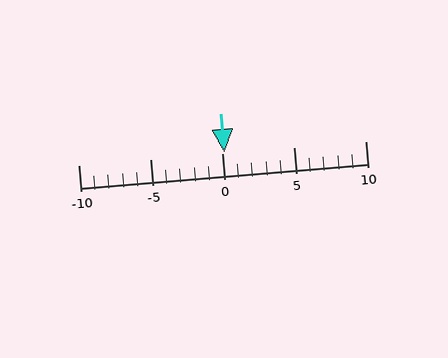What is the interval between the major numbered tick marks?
The major tick marks are spaced 5 units apart.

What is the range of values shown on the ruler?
The ruler shows values from -10 to 10.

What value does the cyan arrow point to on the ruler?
The cyan arrow points to approximately 0.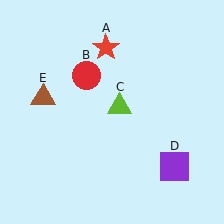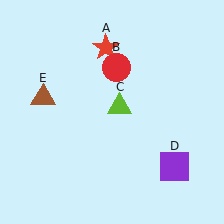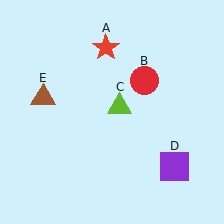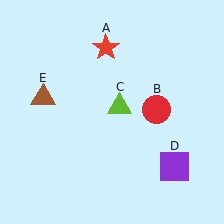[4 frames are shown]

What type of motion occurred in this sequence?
The red circle (object B) rotated clockwise around the center of the scene.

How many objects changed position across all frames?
1 object changed position: red circle (object B).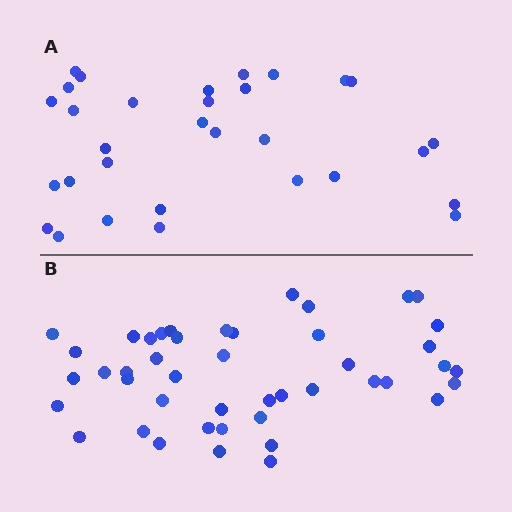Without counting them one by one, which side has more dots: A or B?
Region B (the bottom region) has more dots.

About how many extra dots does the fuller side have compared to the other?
Region B has approximately 15 more dots than region A.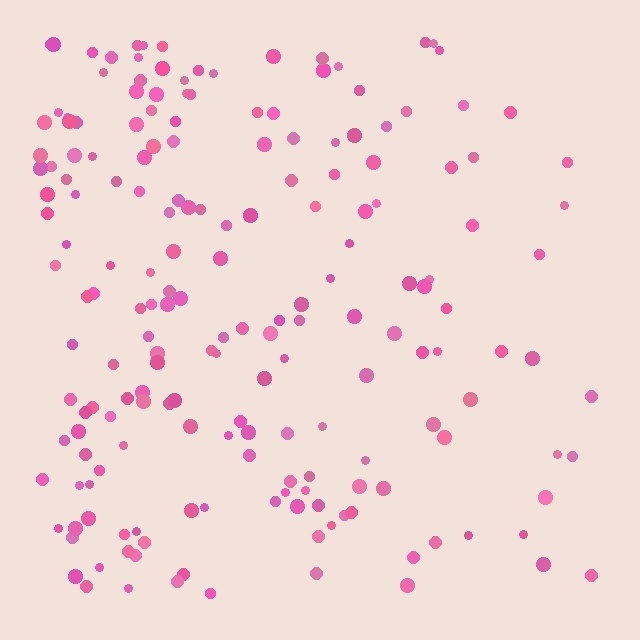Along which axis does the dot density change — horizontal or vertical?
Horizontal.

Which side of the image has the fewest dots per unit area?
The right.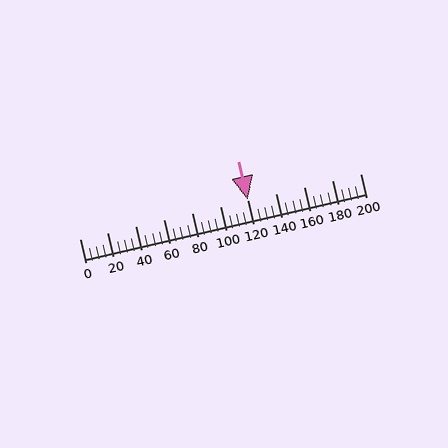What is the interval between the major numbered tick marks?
The major tick marks are spaced 20 units apart.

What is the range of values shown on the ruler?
The ruler shows values from 0 to 200.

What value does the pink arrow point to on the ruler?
The pink arrow points to approximately 120.